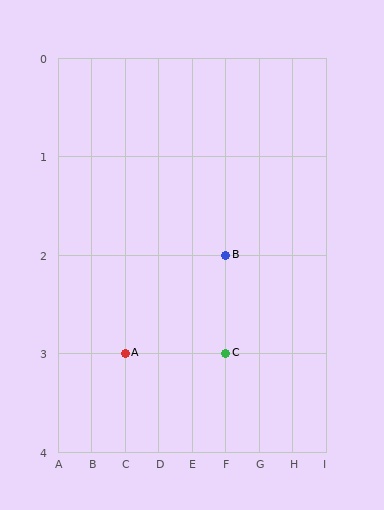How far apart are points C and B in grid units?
Points C and B are 1 row apart.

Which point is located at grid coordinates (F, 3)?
Point C is at (F, 3).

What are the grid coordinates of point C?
Point C is at grid coordinates (F, 3).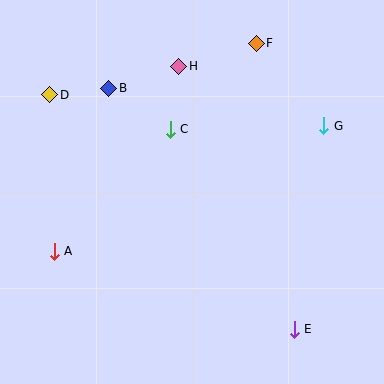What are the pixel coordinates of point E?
Point E is at (294, 329).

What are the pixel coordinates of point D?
Point D is at (50, 95).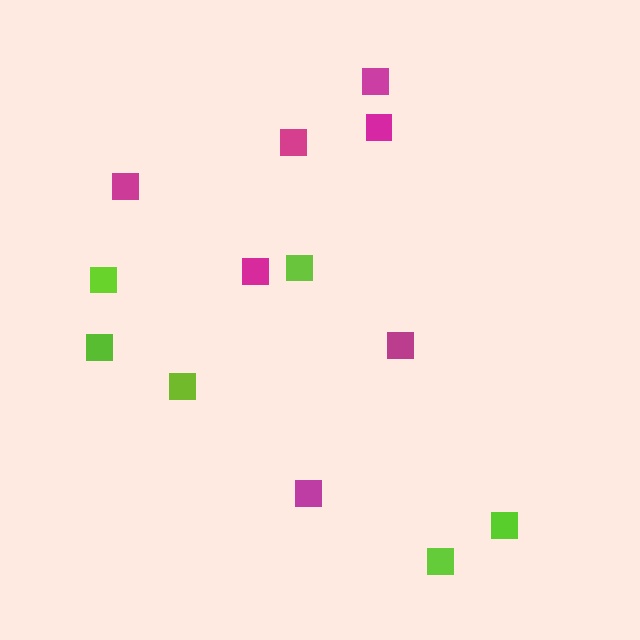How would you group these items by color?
There are 2 groups: one group of magenta squares (7) and one group of lime squares (6).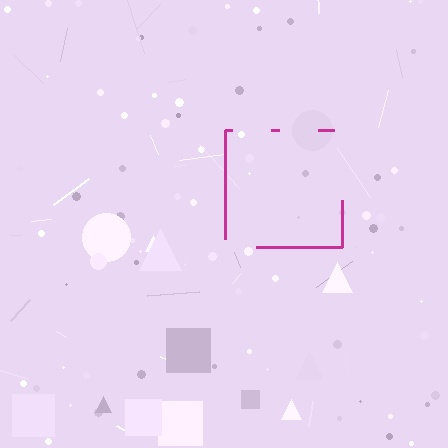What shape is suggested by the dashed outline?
The dashed outline suggests a square.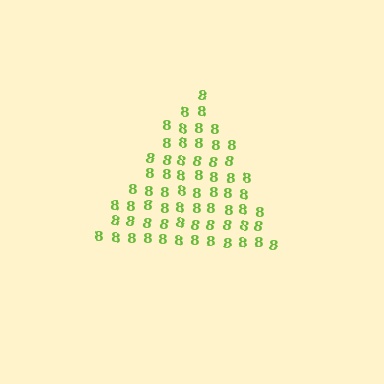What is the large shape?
The large shape is a triangle.